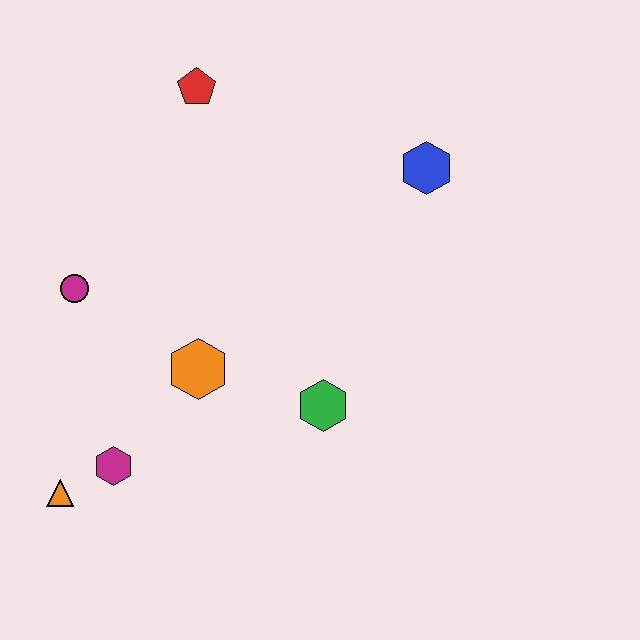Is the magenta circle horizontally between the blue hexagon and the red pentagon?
No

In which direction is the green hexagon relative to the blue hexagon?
The green hexagon is below the blue hexagon.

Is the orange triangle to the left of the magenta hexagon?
Yes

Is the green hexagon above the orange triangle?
Yes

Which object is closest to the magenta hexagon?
The orange triangle is closest to the magenta hexagon.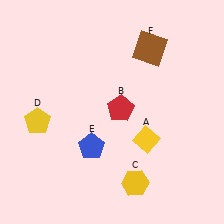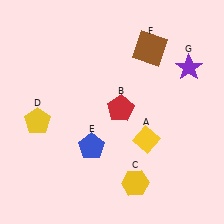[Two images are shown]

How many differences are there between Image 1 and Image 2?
There is 1 difference between the two images.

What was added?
A purple star (G) was added in Image 2.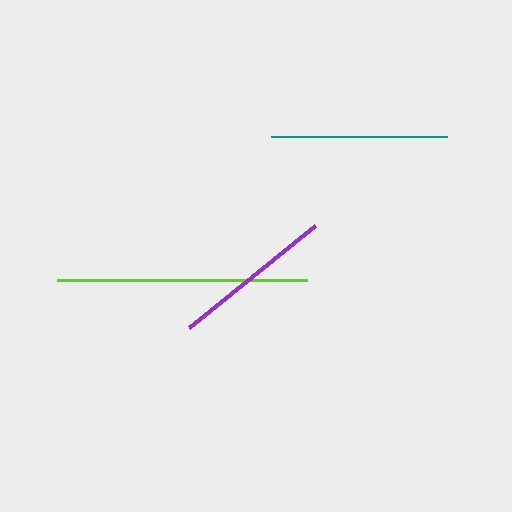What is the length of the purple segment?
The purple segment is approximately 162 pixels long.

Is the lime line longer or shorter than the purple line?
The lime line is longer than the purple line.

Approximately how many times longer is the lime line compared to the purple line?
The lime line is approximately 1.5 times the length of the purple line.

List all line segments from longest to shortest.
From longest to shortest: lime, teal, purple.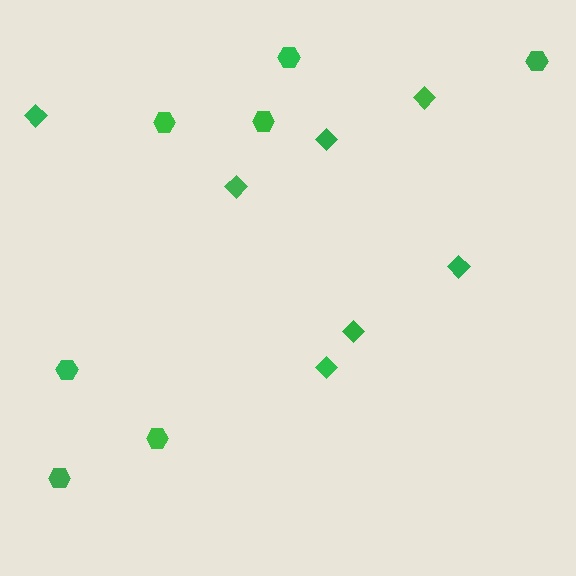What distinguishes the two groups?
There are 2 groups: one group of diamonds (7) and one group of hexagons (7).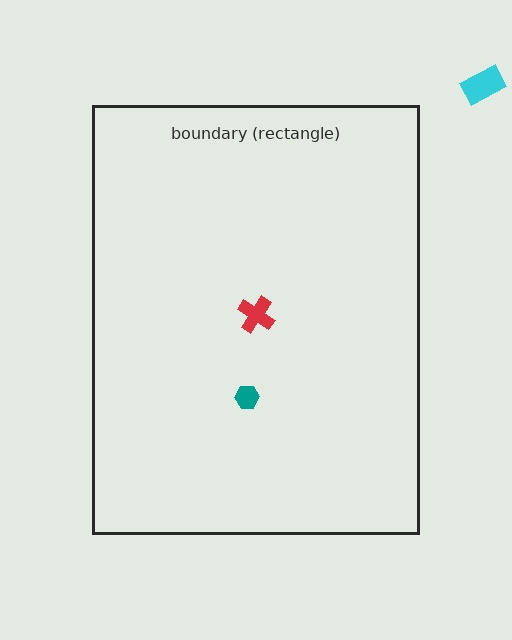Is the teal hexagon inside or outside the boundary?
Inside.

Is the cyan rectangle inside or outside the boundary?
Outside.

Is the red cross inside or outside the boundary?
Inside.